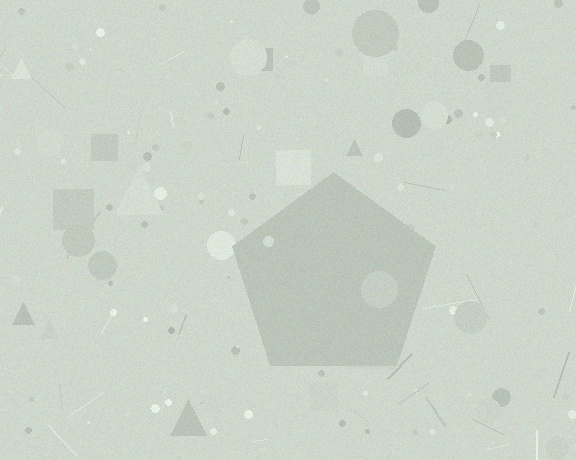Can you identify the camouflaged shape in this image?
The camouflaged shape is a pentagon.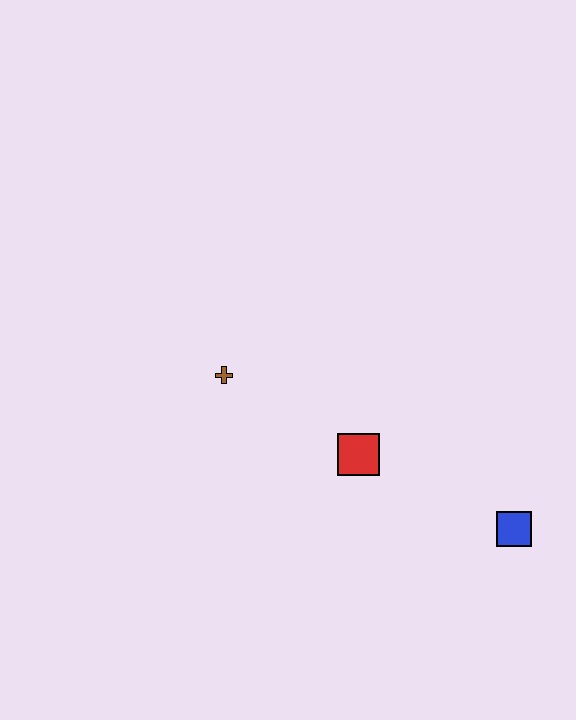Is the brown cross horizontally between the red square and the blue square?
No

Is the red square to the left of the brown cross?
No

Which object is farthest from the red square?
The blue square is farthest from the red square.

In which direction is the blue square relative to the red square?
The blue square is to the right of the red square.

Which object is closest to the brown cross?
The red square is closest to the brown cross.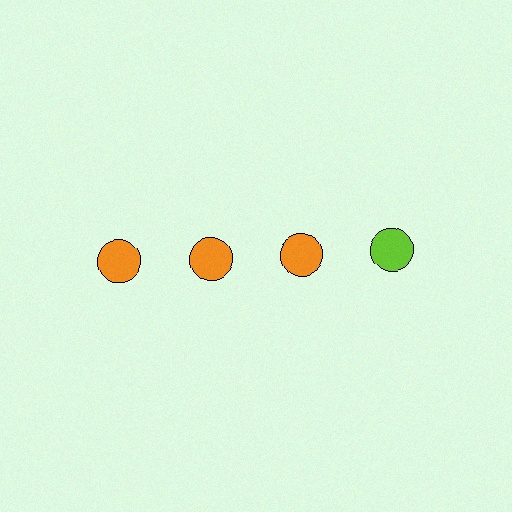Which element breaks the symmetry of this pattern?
The lime circle in the top row, second from right column breaks the symmetry. All other shapes are orange circles.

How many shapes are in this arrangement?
There are 4 shapes arranged in a grid pattern.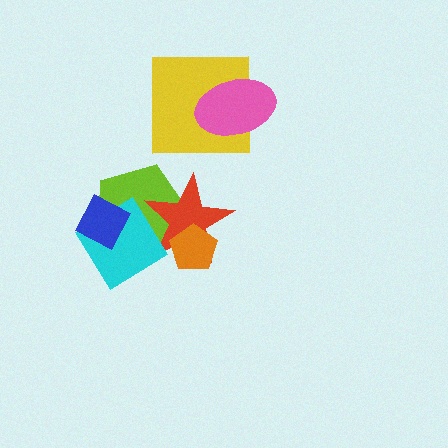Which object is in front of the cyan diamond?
The blue diamond is in front of the cyan diamond.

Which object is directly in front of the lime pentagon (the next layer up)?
The red star is directly in front of the lime pentagon.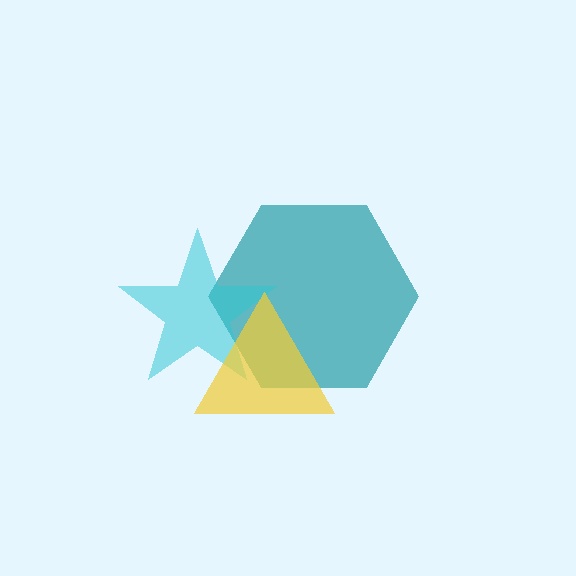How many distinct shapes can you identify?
There are 3 distinct shapes: a teal hexagon, a cyan star, a yellow triangle.